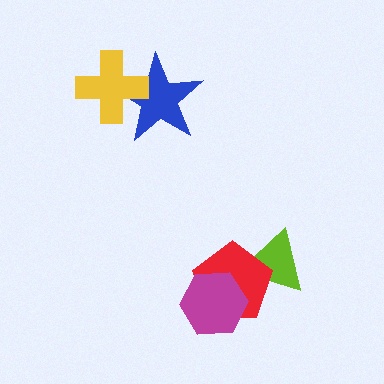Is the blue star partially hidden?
Yes, it is partially covered by another shape.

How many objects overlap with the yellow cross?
1 object overlaps with the yellow cross.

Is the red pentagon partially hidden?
Yes, it is partially covered by another shape.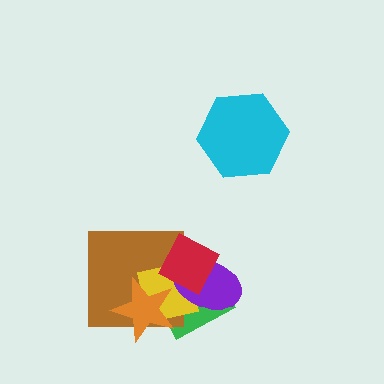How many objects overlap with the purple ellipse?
4 objects overlap with the purple ellipse.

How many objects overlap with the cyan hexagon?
0 objects overlap with the cyan hexagon.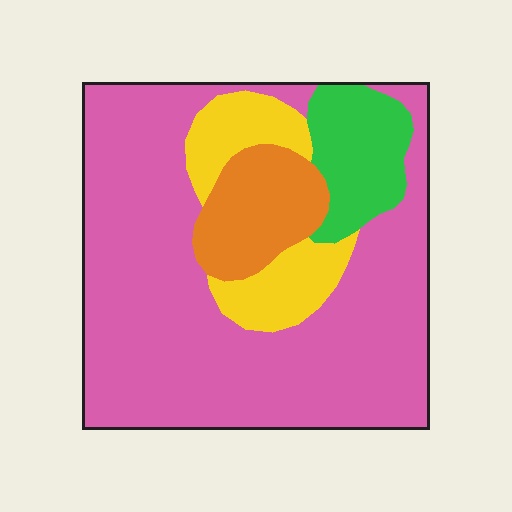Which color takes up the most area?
Pink, at roughly 65%.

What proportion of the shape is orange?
Orange covers roughly 10% of the shape.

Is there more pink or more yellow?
Pink.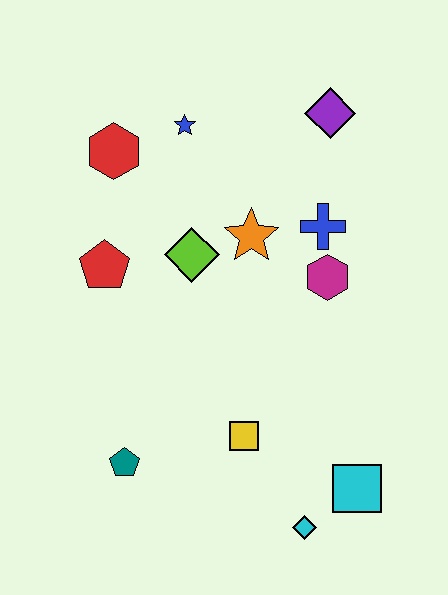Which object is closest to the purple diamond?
The blue cross is closest to the purple diamond.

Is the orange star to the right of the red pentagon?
Yes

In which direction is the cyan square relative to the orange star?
The cyan square is below the orange star.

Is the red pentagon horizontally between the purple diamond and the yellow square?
No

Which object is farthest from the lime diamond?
The cyan diamond is farthest from the lime diamond.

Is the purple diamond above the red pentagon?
Yes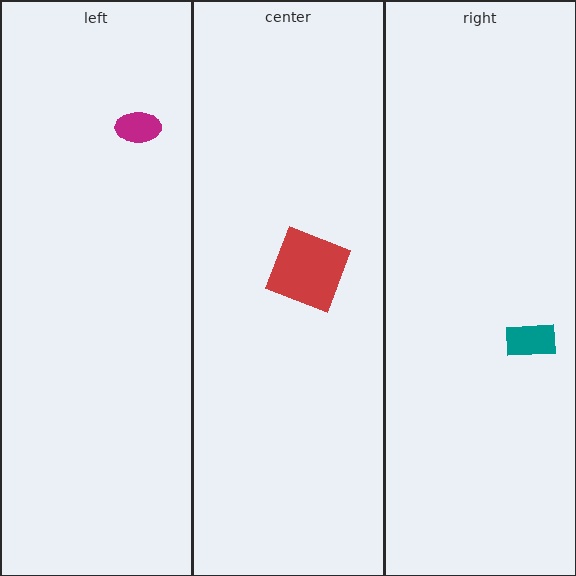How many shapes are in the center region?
1.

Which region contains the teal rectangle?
The right region.